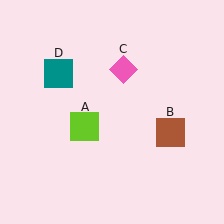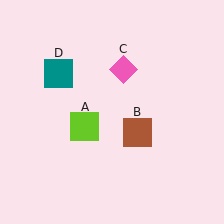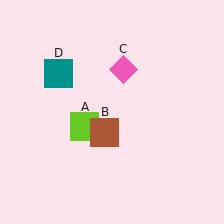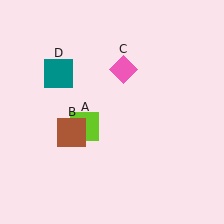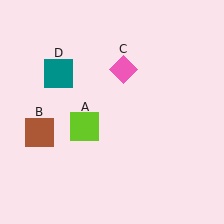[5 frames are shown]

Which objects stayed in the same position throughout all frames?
Lime square (object A) and pink diamond (object C) and teal square (object D) remained stationary.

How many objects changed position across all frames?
1 object changed position: brown square (object B).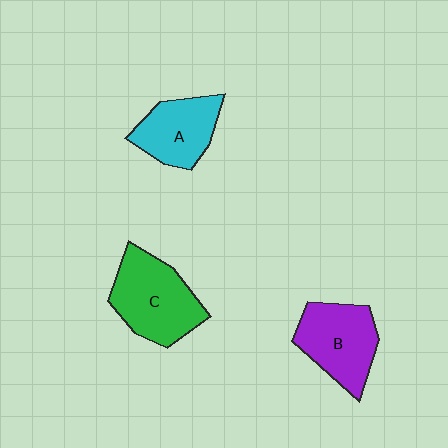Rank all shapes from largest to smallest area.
From largest to smallest: C (green), B (purple), A (cyan).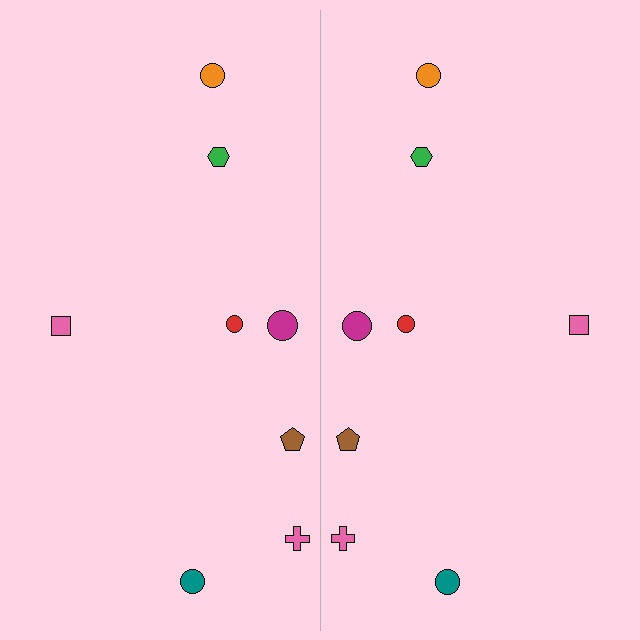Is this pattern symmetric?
Yes, this pattern has bilateral (reflection) symmetry.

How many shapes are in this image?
There are 16 shapes in this image.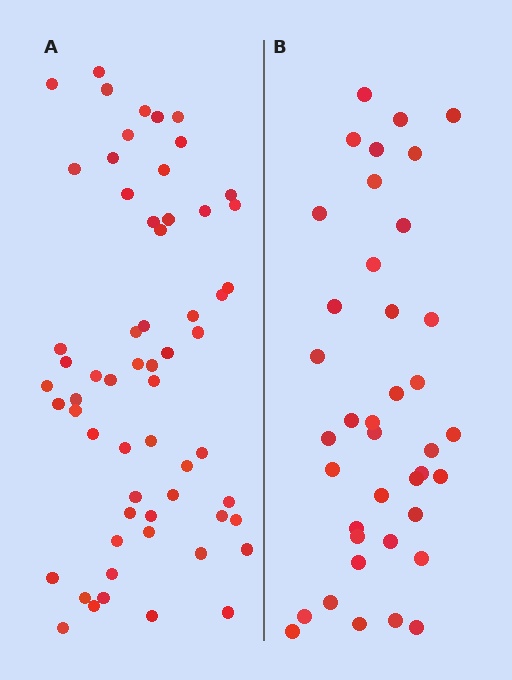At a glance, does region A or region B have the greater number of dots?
Region A (the left region) has more dots.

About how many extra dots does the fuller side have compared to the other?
Region A has approximately 20 more dots than region B.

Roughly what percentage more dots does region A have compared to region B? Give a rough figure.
About 55% more.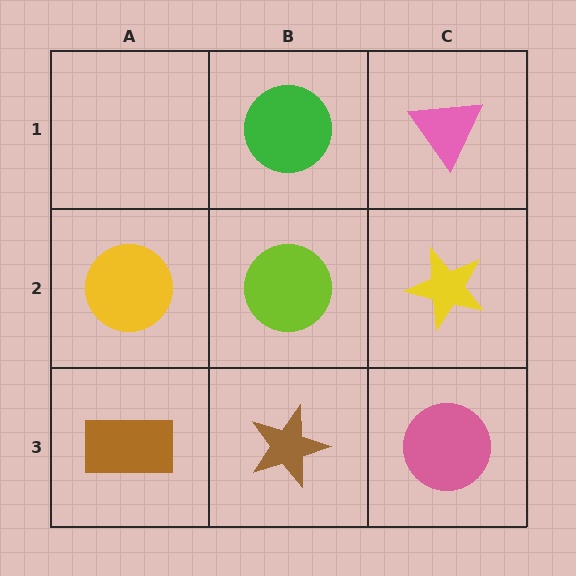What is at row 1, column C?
A pink triangle.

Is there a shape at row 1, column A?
No, that cell is empty.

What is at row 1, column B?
A green circle.